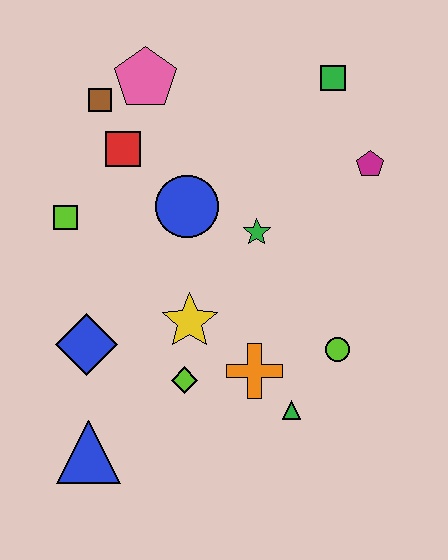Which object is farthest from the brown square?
The green triangle is farthest from the brown square.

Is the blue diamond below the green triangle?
No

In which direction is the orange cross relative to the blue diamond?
The orange cross is to the right of the blue diamond.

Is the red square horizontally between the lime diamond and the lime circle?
No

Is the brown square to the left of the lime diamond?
Yes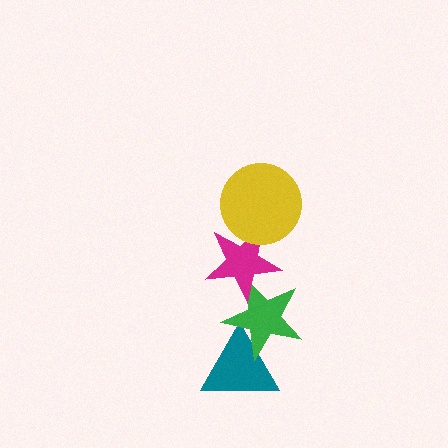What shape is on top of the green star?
The magenta star is on top of the green star.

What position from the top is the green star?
The green star is 3rd from the top.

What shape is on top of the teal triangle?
The green star is on top of the teal triangle.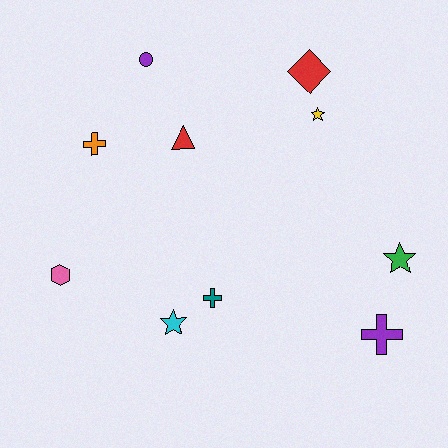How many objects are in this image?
There are 10 objects.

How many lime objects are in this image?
There are no lime objects.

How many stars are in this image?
There are 3 stars.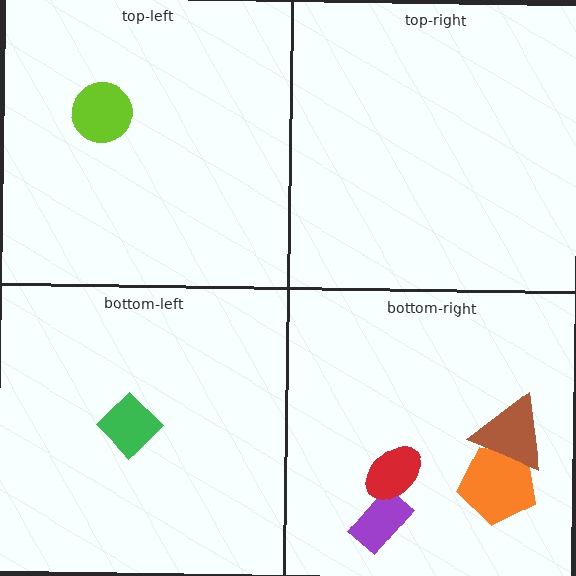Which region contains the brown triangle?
The bottom-right region.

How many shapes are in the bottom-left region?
1.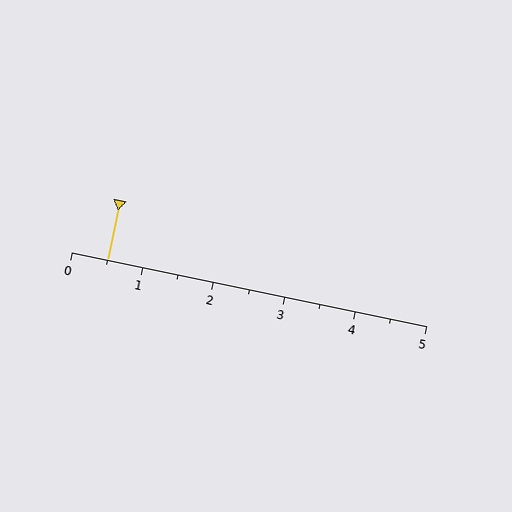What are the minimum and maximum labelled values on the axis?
The axis runs from 0 to 5.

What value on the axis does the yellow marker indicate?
The marker indicates approximately 0.5.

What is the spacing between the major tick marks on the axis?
The major ticks are spaced 1 apart.